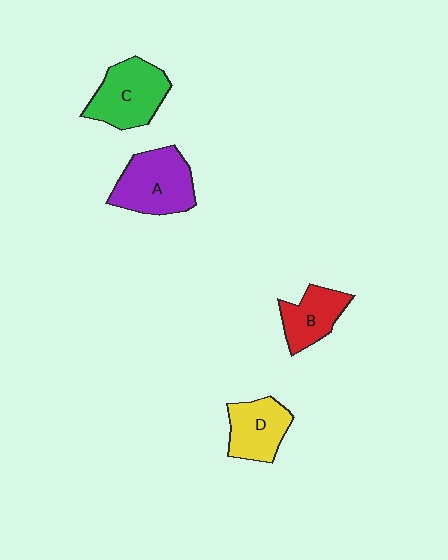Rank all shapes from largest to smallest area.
From largest to smallest: A (purple), C (green), D (yellow), B (red).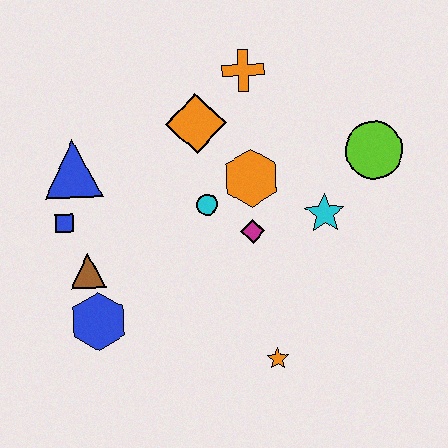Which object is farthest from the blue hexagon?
The lime circle is farthest from the blue hexagon.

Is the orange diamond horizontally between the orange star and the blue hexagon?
Yes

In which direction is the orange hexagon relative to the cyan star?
The orange hexagon is to the left of the cyan star.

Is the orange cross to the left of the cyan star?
Yes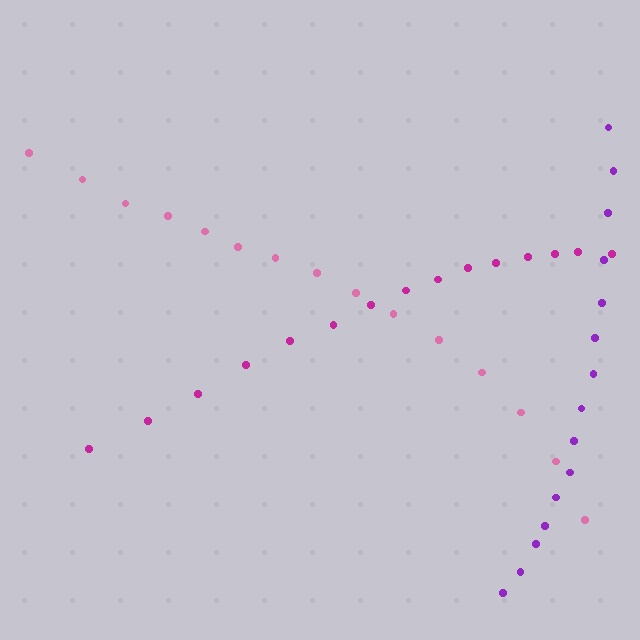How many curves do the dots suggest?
There are 3 distinct paths.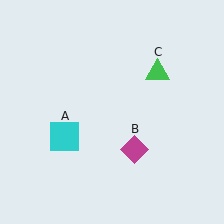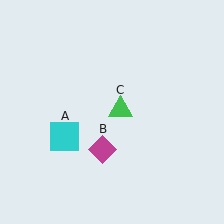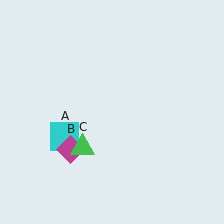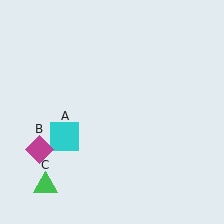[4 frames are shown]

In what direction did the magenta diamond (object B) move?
The magenta diamond (object B) moved left.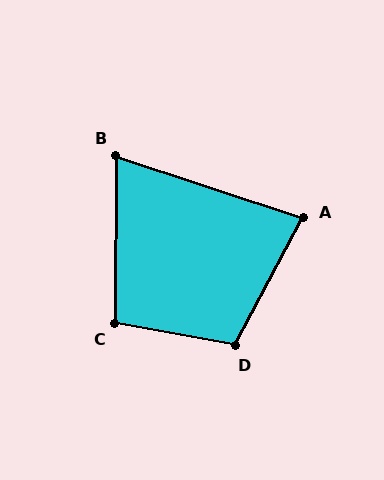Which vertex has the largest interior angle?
D, at approximately 108 degrees.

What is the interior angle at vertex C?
Approximately 100 degrees (obtuse).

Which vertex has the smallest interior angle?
B, at approximately 72 degrees.